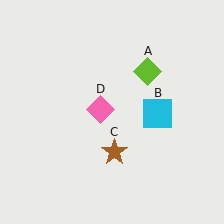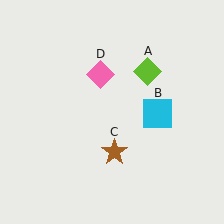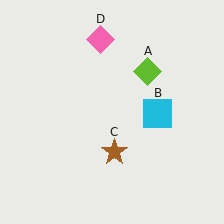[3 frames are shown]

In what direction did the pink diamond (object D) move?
The pink diamond (object D) moved up.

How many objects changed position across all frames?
1 object changed position: pink diamond (object D).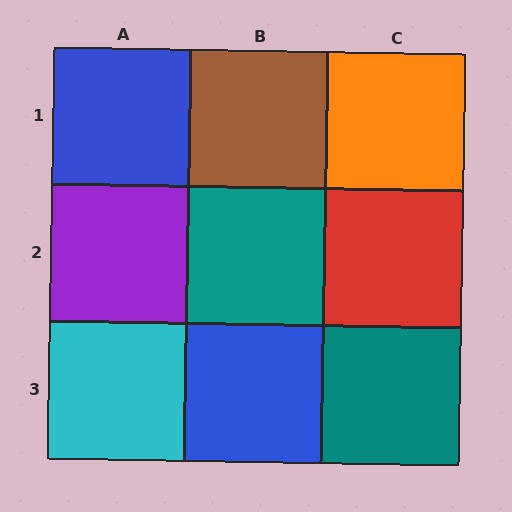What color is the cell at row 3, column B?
Blue.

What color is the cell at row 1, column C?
Orange.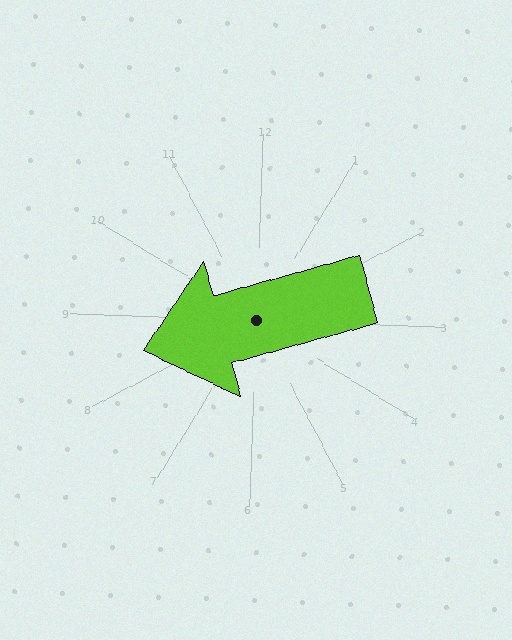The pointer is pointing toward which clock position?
Roughly 8 o'clock.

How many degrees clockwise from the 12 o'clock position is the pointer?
Approximately 253 degrees.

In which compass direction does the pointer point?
West.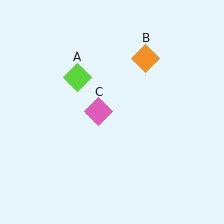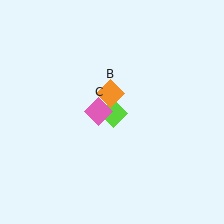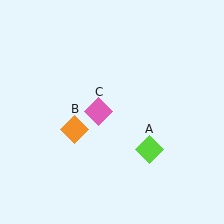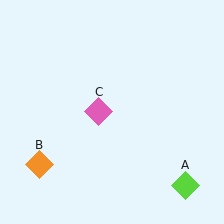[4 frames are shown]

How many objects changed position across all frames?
2 objects changed position: lime diamond (object A), orange diamond (object B).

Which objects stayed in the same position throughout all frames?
Pink diamond (object C) remained stationary.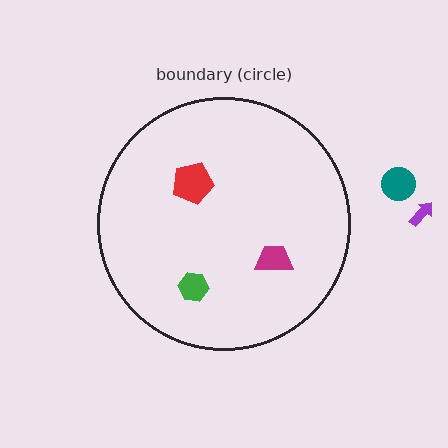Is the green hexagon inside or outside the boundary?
Inside.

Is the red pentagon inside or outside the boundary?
Inside.